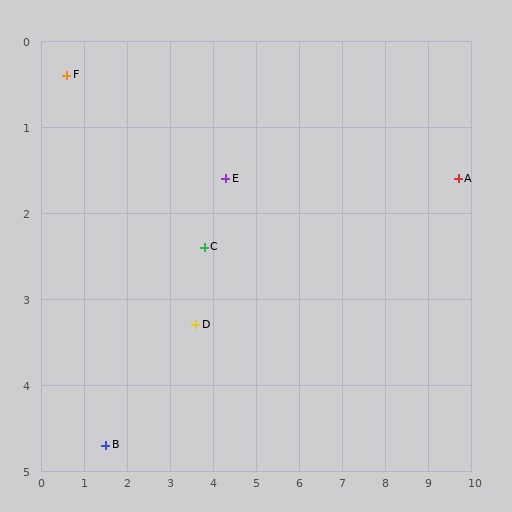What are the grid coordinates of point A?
Point A is at approximately (9.7, 1.6).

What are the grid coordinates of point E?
Point E is at approximately (4.3, 1.6).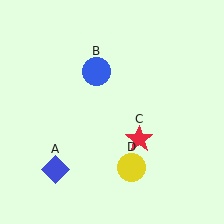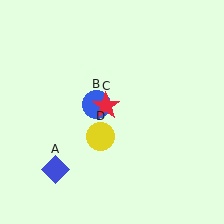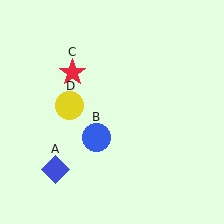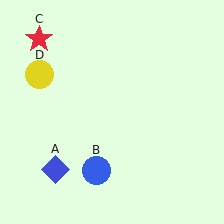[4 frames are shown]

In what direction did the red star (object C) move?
The red star (object C) moved up and to the left.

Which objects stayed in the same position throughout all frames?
Blue diamond (object A) remained stationary.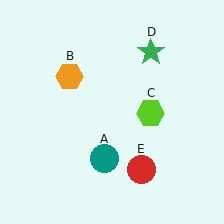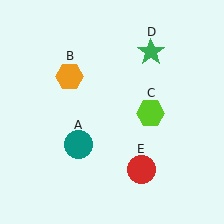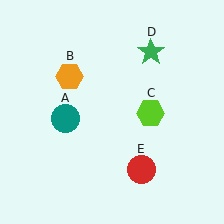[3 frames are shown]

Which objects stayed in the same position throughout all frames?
Orange hexagon (object B) and lime hexagon (object C) and green star (object D) and red circle (object E) remained stationary.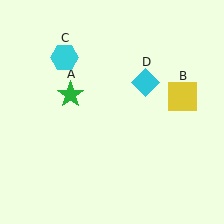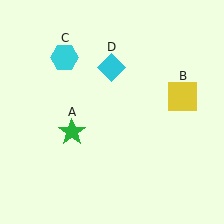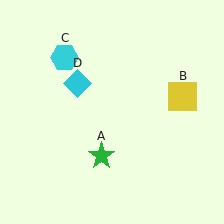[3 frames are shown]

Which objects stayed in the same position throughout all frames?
Yellow square (object B) and cyan hexagon (object C) remained stationary.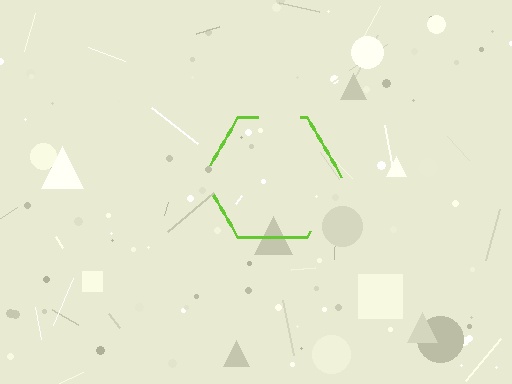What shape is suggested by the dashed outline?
The dashed outline suggests a hexagon.